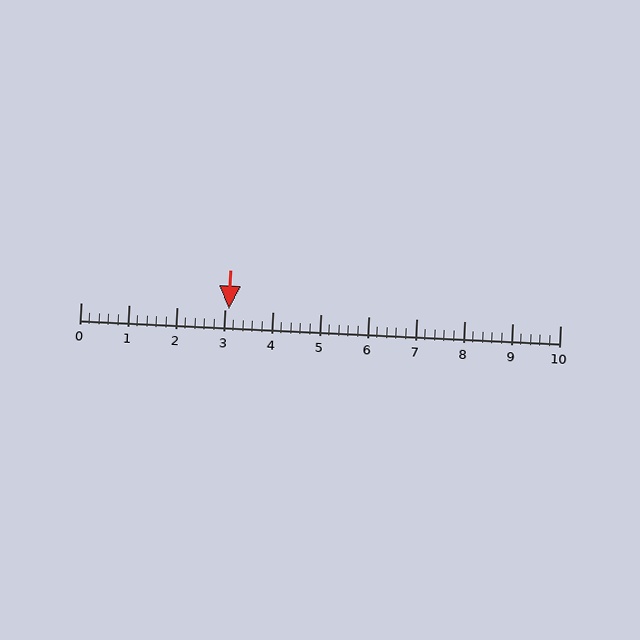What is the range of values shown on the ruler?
The ruler shows values from 0 to 10.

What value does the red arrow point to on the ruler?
The red arrow points to approximately 3.1.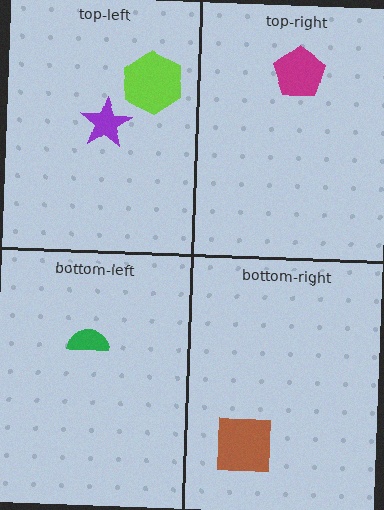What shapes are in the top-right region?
The magenta pentagon.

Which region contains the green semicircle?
The bottom-left region.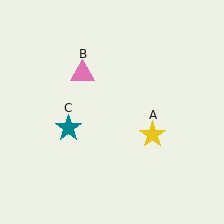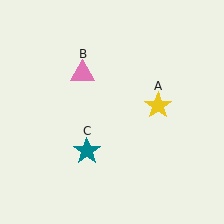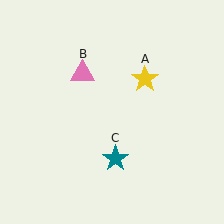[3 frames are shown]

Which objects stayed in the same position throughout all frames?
Pink triangle (object B) remained stationary.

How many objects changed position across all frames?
2 objects changed position: yellow star (object A), teal star (object C).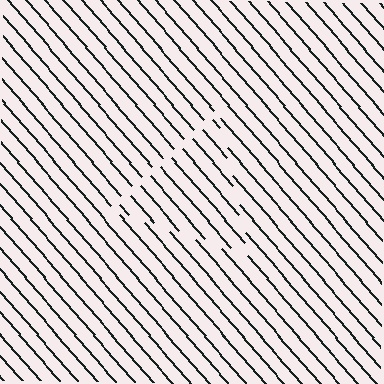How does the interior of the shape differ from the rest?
The interior of the shape contains the same grating, shifted by half a period — the contour is defined by the phase discontinuity where line-ends from the inner and outer gratings abut.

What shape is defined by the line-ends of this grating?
An illusory triangle. The interior of the shape contains the same grating, shifted by half a period — the contour is defined by the phase discontinuity where line-ends from the inner and outer gratings abut.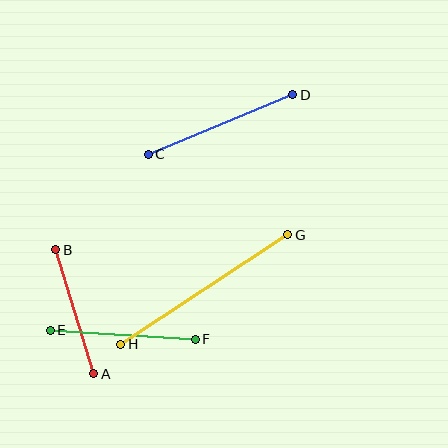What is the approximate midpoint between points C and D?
The midpoint is at approximately (220, 125) pixels.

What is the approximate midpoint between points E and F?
The midpoint is at approximately (123, 335) pixels.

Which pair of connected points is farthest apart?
Points G and H are farthest apart.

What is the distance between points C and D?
The distance is approximately 156 pixels.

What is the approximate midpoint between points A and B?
The midpoint is at approximately (75, 312) pixels.